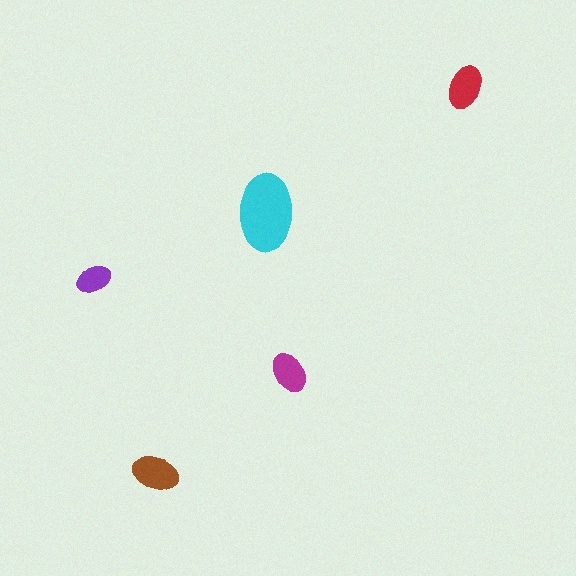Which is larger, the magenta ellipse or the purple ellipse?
The magenta one.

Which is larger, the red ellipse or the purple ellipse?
The red one.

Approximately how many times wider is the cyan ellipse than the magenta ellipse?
About 2 times wider.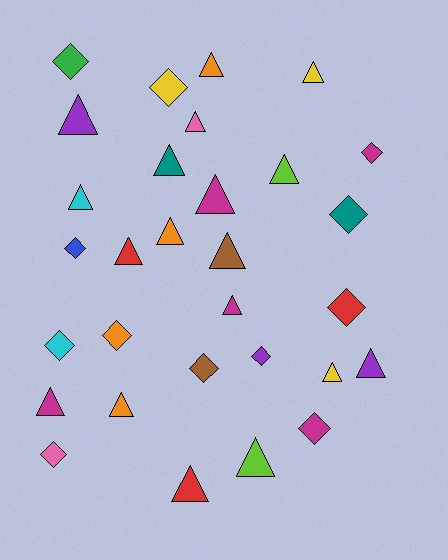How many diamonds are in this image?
There are 12 diamonds.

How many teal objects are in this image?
There are 2 teal objects.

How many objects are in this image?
There are 30 objects.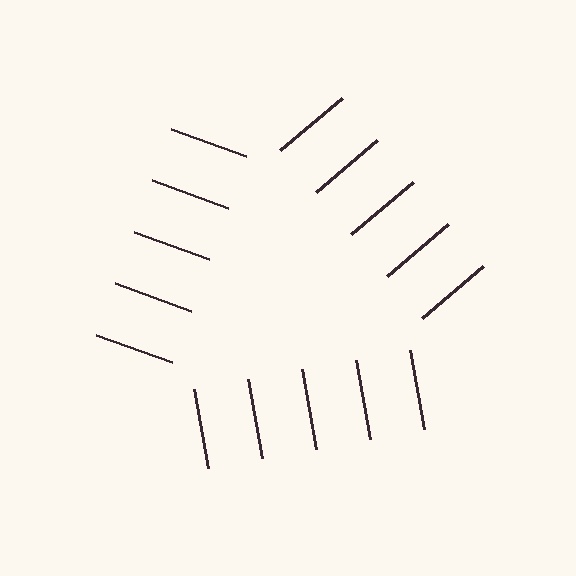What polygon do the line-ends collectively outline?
An illusory triangle — the line segments terminate on its edges but no continuous stroke is drawn.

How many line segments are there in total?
15 — 5 along each of the 3 edges.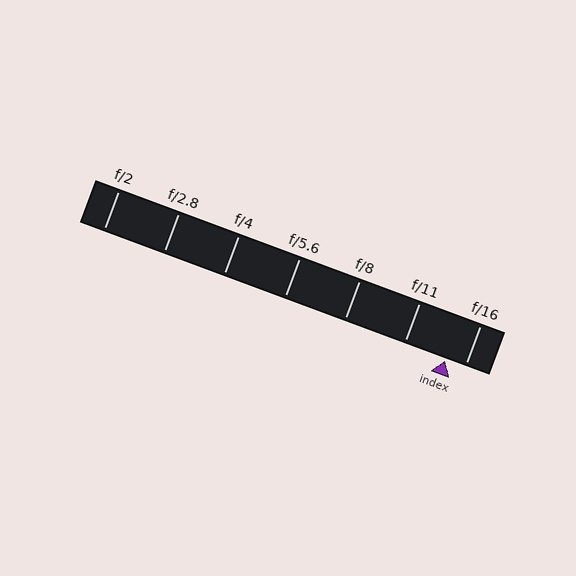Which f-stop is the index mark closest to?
The index mark is closest to f/16.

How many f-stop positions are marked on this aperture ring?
There are 7 f-stop positions marked.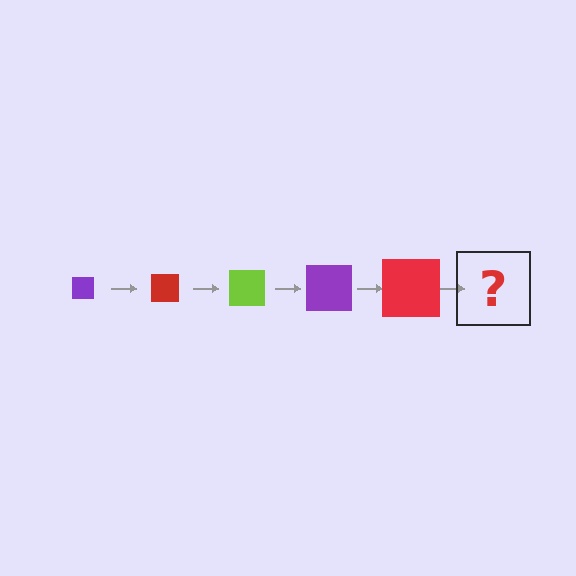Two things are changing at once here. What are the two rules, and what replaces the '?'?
The two rules are that the square grows larger each step and the color cycles through purple, red, and lime. The '?' should be a lime square, larger than the previous one.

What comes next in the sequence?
The next element should be a lime square, larger than the previous one.